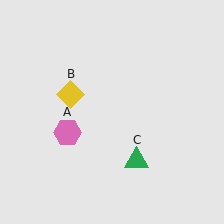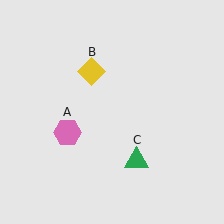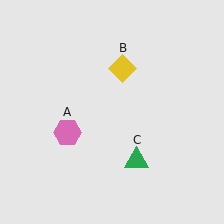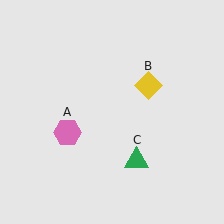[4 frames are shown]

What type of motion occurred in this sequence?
The yellow diamond (object B) rotated clockwise around the center of the scene.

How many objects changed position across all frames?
1 object changed position: yellow diamond (object B).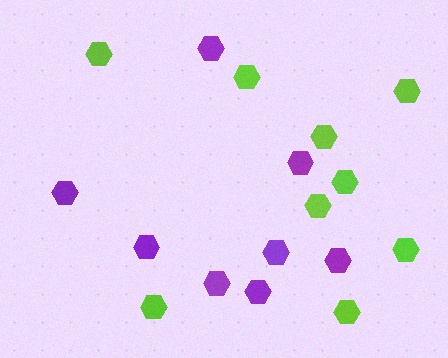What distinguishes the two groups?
There are 2 groups: one group of purple hexagons (8) and one group of lime hexagons (9).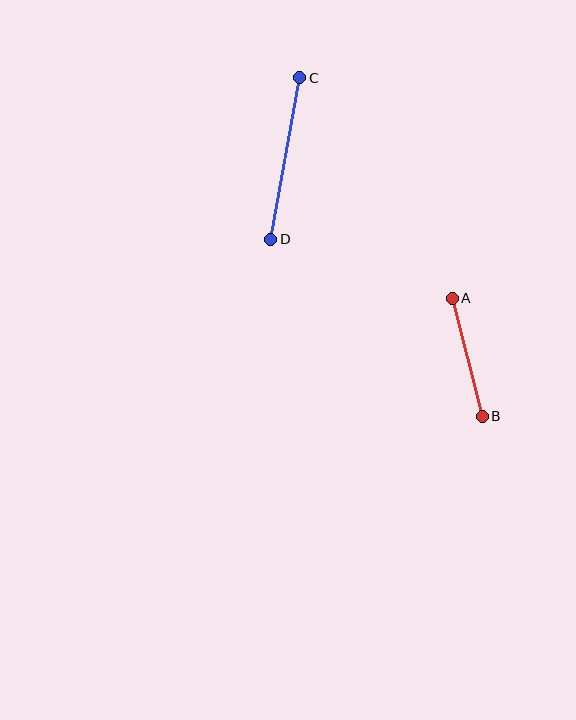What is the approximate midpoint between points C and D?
The midpoint is at approximately (285, 158) pixels.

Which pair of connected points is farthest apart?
Points C and D are farthest apart.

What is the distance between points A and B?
The distance is approximately 122 pixels.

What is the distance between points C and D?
The distance is approximately 164 pixels.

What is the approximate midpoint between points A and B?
The midpoint is at approximately (467, 357) pixels.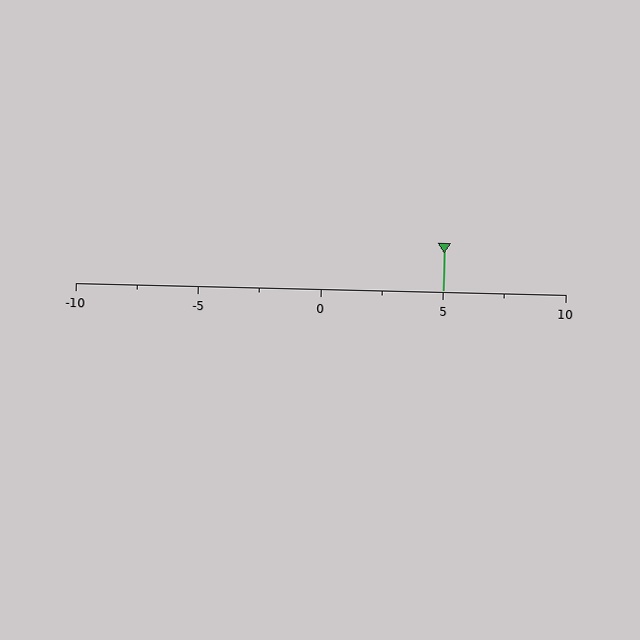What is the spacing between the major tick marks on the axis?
The major ticks are spaced 5 apart.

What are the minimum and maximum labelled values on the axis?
The axis runs from -10 to 10.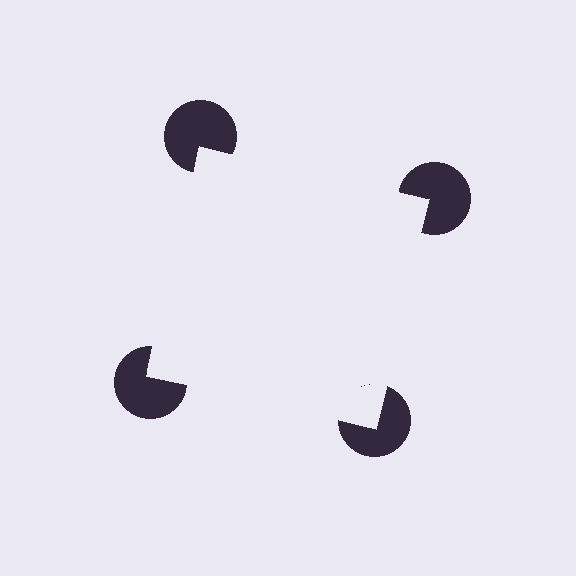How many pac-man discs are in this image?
There are 4 — one at each vertex of the illusory square.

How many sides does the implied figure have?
4 sides.